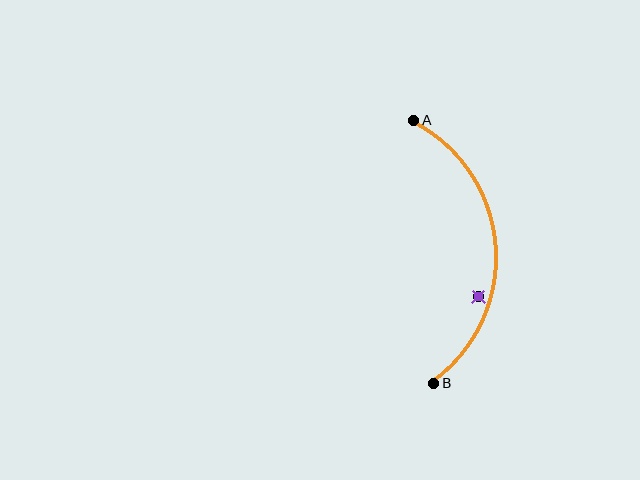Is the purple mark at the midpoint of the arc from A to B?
No — the purple mark does not lie on the arc at all. It sits slightly inside the curve.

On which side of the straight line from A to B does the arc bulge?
The arc bulges to the right of the straight line connecting A and B.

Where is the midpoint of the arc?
The arc midpoint is the point on the curve farthest from the straight line joining A and B. It sits to the right of that line.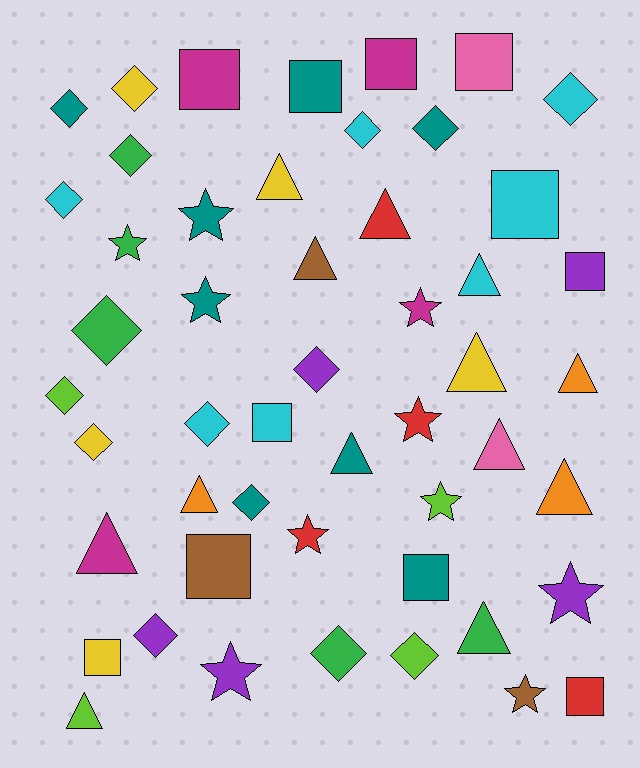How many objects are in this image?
There are 50 objects.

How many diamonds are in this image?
There are 16 diamonds.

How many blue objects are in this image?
There are no blue objects.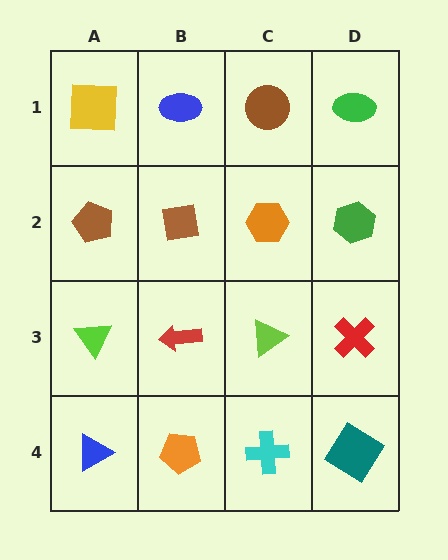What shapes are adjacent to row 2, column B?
A blue ellipse (row 1, column B), a red arrow (row 3, column B), a brown pentagon (row 2, column A), an orange hexagon (row 2, column C).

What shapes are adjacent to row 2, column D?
A green ellipse (row 1, column D), a red cross (row 3, column D), an orange hexagon (row 2, column C).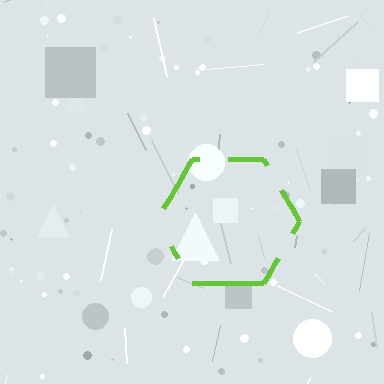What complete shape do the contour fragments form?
The contour fragments form a hexagon.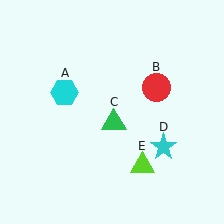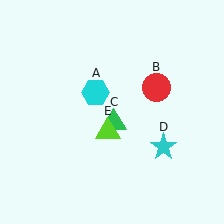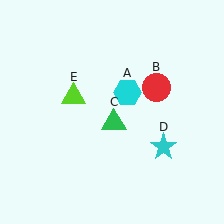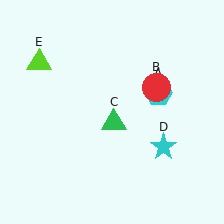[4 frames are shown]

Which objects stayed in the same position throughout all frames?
Red circle (object B) and green triangle (object C) and cyan star (object D) remained stationary.